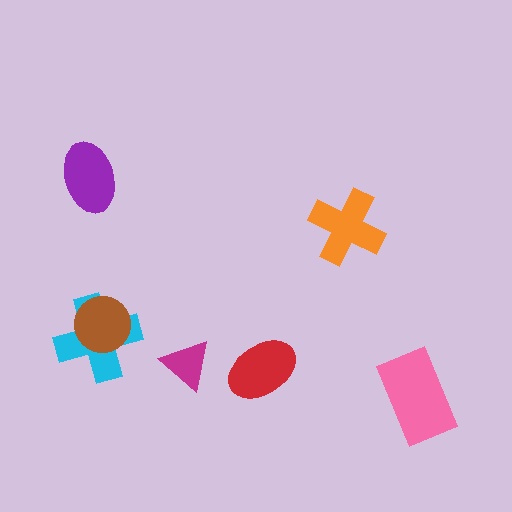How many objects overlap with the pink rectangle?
0 objects overlap with the pink rectangle.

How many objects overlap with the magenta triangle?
0 objects overlap with the magenta triangle.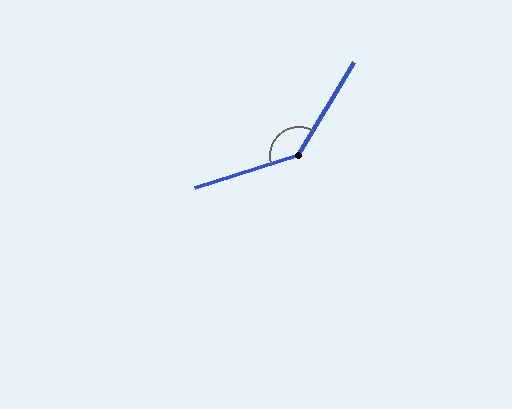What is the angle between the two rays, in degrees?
Approximately 138 degrees.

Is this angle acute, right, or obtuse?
It is obtuse.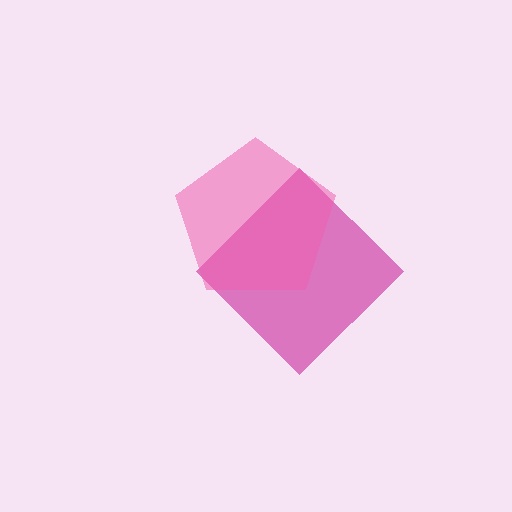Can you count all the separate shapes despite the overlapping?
Yes, there are 2 separate shapes.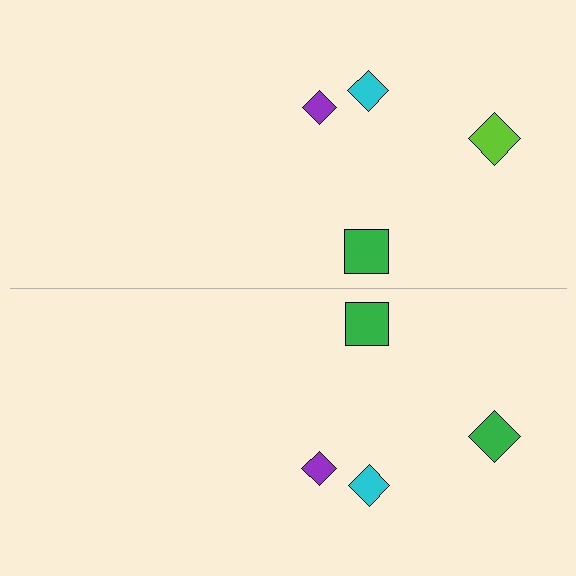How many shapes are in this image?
There are 8 shapes in this image.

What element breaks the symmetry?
The green diamond on the bottom side breaks the symmetry — its mirror counterpart is lime.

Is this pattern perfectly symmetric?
No, the pattern is not perfectly symmetric. The green diamond on the bottom side breaks the symmetry — its mirror counterpart is lime.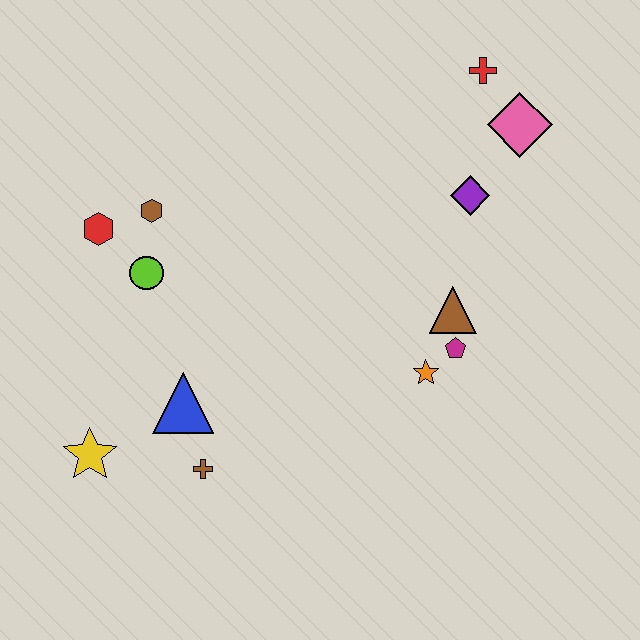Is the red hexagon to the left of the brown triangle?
Yes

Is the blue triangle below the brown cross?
No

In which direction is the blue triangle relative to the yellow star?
The blue triangle is to the right of the yellow star.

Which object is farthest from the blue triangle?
The red cross is farthest from the blue triangle.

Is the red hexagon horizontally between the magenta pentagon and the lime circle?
No